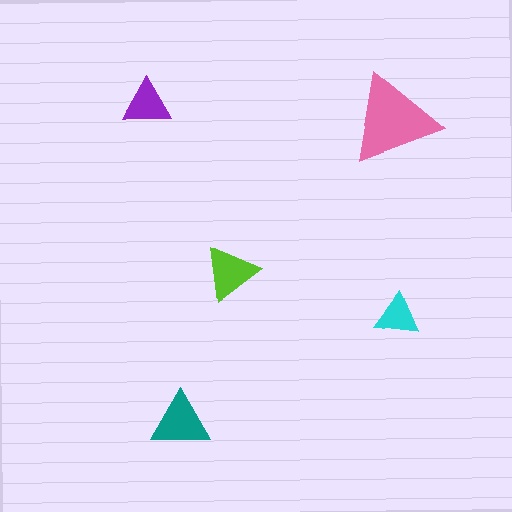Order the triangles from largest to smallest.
the pink one, the teal one, the lime one, the purple one, the cyan one.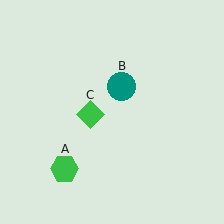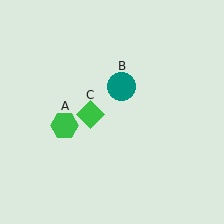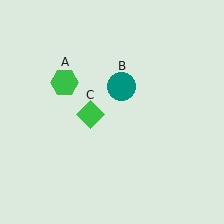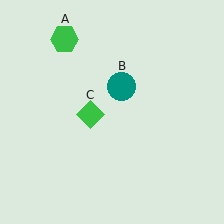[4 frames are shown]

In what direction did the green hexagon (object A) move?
The green hexagon (object A) moved up.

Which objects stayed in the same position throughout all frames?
Teal circle (object B) and green diamond (object C) remained stationary.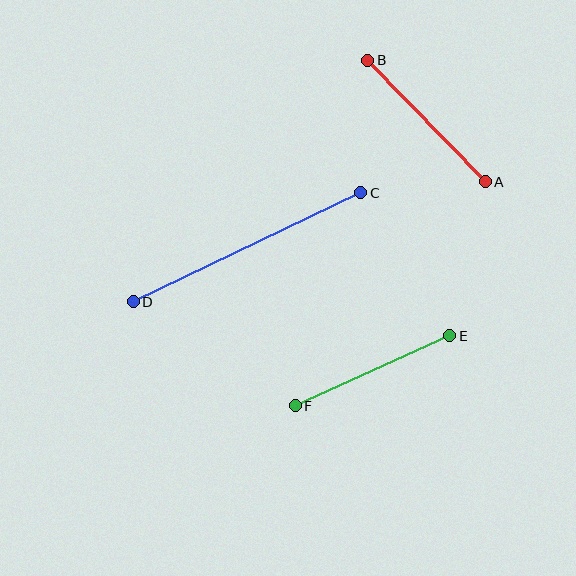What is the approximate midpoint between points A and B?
The midpoint is at approximately (427, 121) pixels.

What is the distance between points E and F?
The distance is approximately 169 pixels.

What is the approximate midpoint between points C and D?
The midpoint is at approximately (247, 247) pixels.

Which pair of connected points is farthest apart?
Points C and D are farthest apart.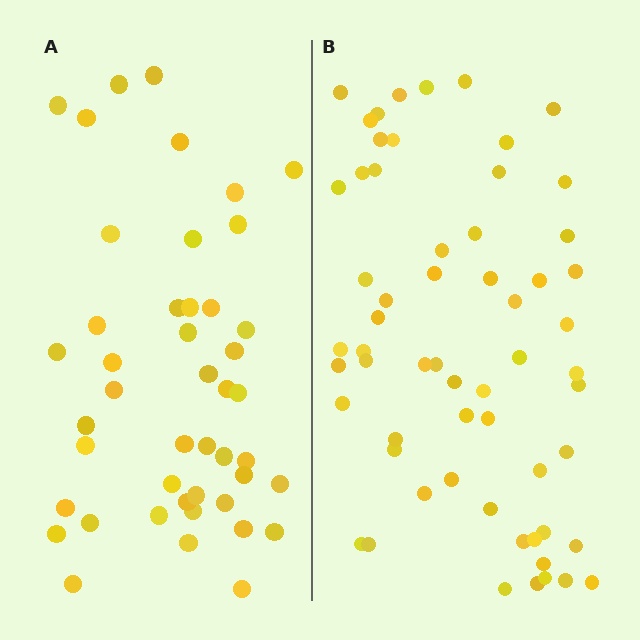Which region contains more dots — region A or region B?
Region B (the right region) has more dots.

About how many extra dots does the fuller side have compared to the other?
Region B has approximately 15 more dots than region A.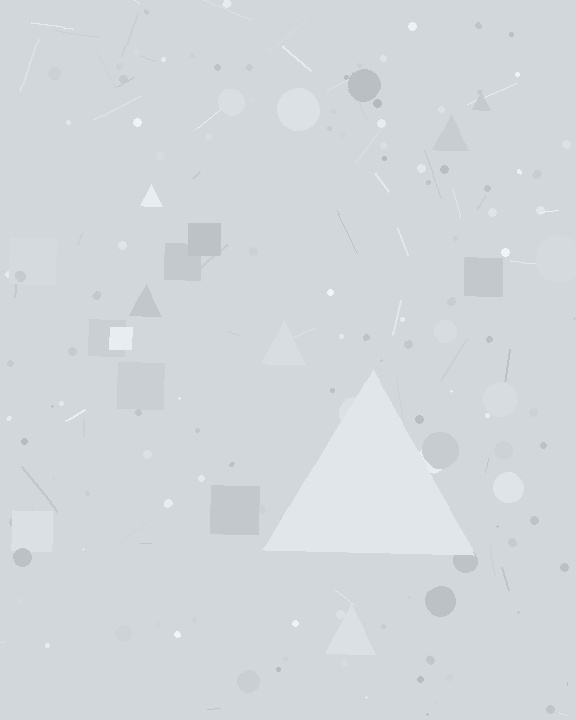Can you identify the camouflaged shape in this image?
The camouflaged shape is a triangle.